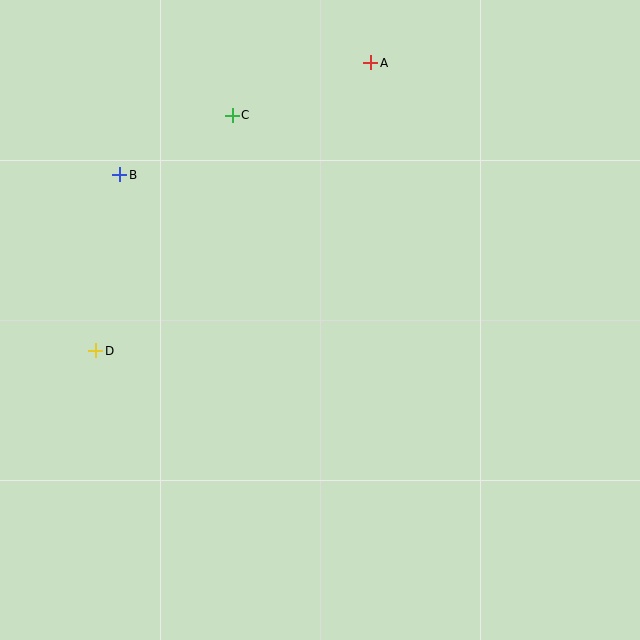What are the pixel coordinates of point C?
Point C is at (232, 115).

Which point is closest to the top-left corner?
Point B is closest to the top-left corner.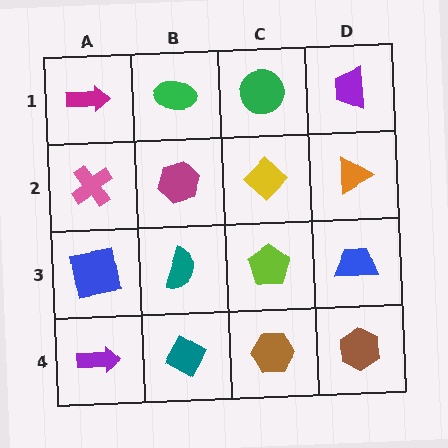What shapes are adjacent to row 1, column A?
A pink cross (row 2, column A), a green ellipse (row 1, column B).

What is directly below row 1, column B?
A magenta hexagon.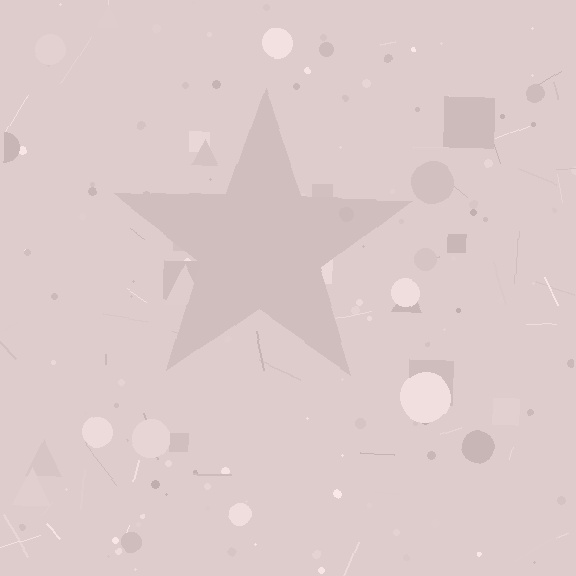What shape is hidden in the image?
A star is hidden in the image.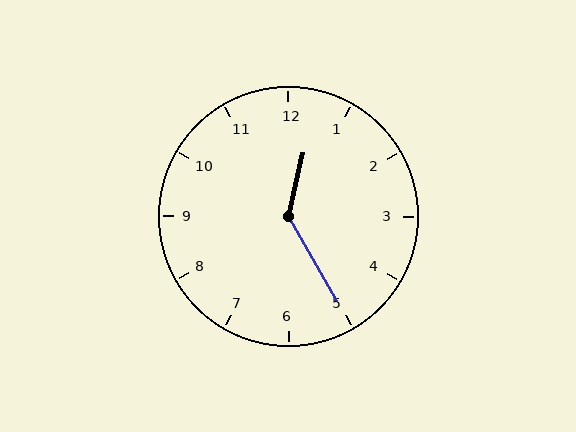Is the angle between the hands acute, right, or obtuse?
It is obtuse.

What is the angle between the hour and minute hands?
Approximately 138 degrees.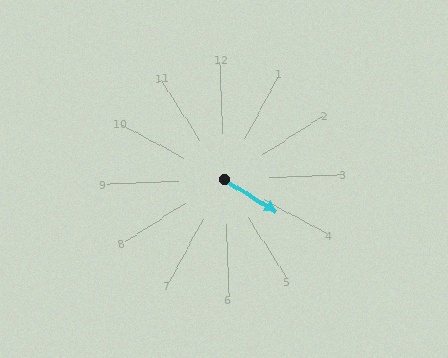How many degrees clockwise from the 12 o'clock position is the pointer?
Approximately 124 degrees.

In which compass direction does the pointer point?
Southeast.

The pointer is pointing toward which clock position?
Roughly 4 o'clock.